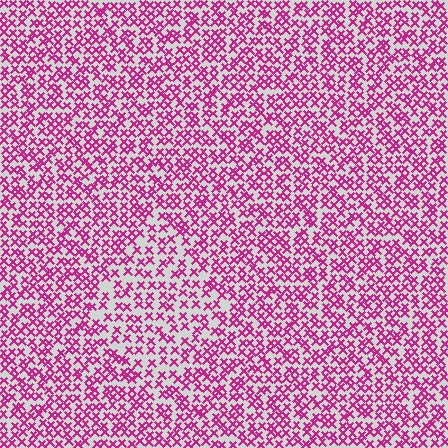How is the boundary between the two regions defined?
The boundary is defined by a change in element density (approximately 1.5x ratio). All elements are the same color, size, and shape.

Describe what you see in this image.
The image contains small magenta elements arranged at two different densities. A diamond-shaped region is visible where the elements are less densely packed than the surrounding area.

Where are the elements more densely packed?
The elements are more densely packed outside the diamond boundary.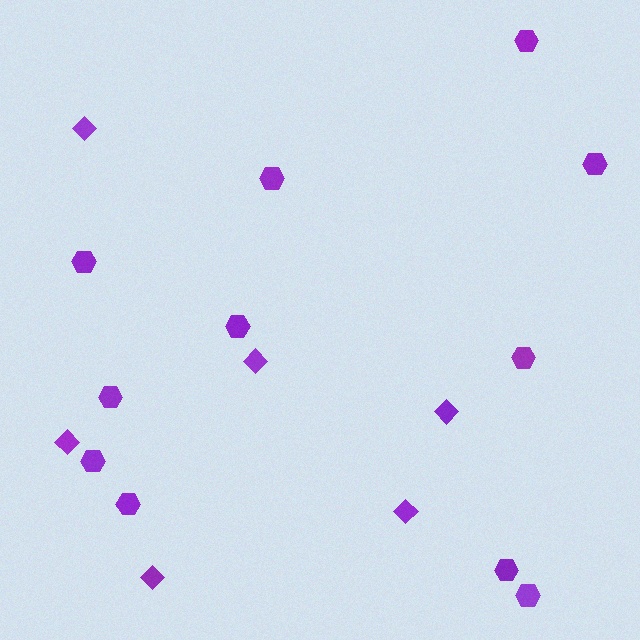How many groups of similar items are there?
There are 2 groups: one group of hexagons (11) and one group of diamonds (6).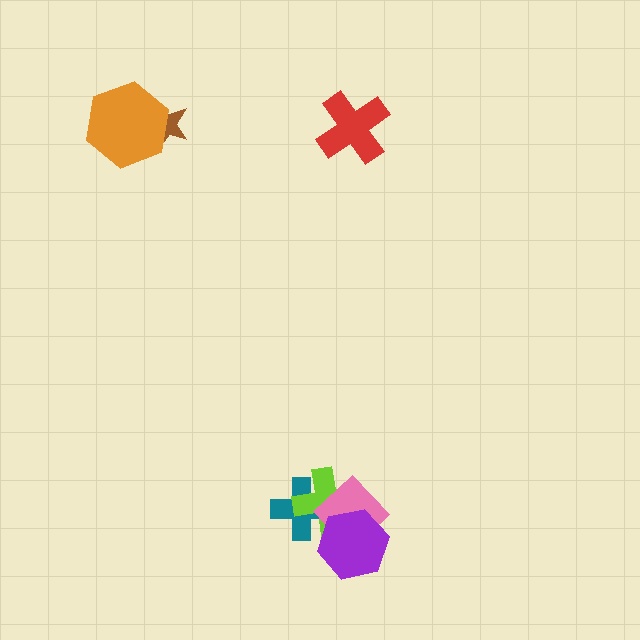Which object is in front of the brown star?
The orange hexagon is in front of the brown star.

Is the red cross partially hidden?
No, no other shape covers it.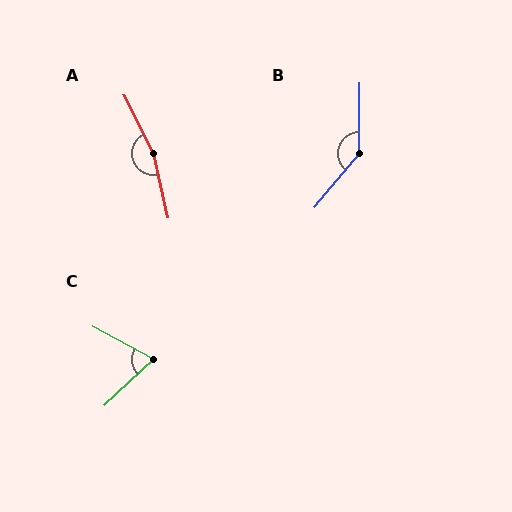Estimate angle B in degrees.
Approximately 141 degrees.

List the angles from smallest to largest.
C (71°), B (141°), A (166°).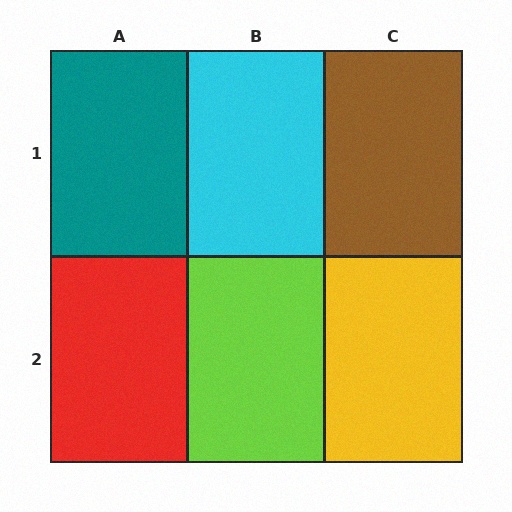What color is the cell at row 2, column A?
Red.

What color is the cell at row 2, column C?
Yellow.